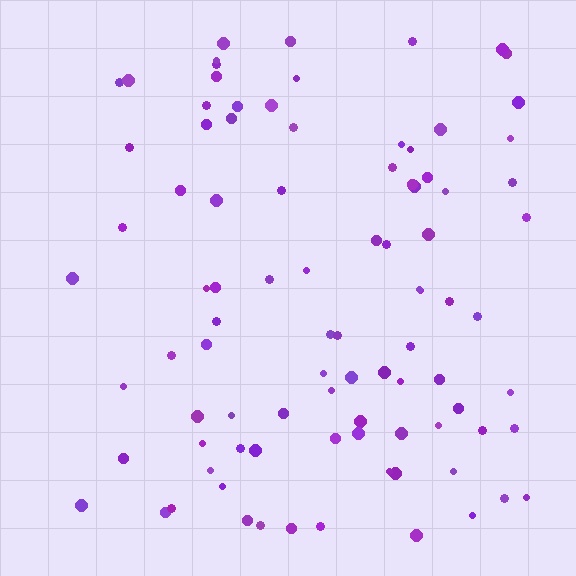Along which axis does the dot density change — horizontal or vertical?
Horizontal.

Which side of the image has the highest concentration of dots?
The right.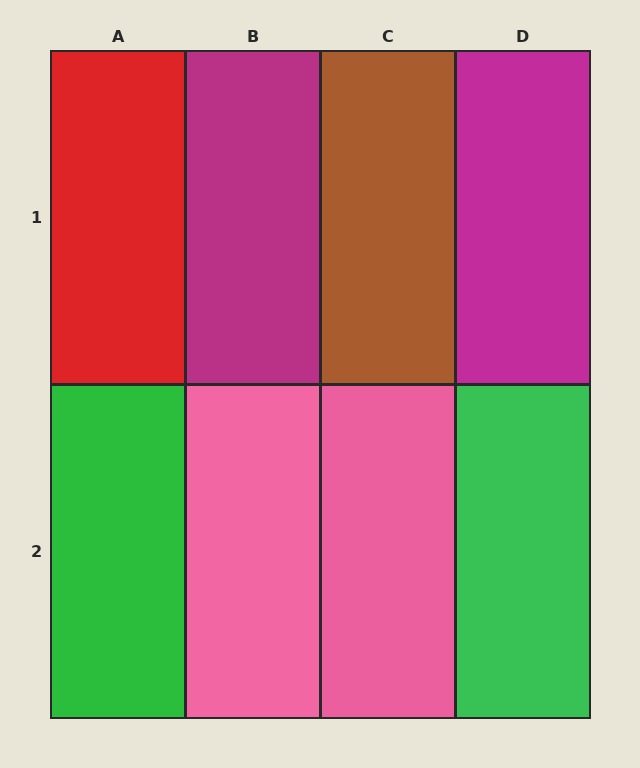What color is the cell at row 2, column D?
Green.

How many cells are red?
1 cell is red.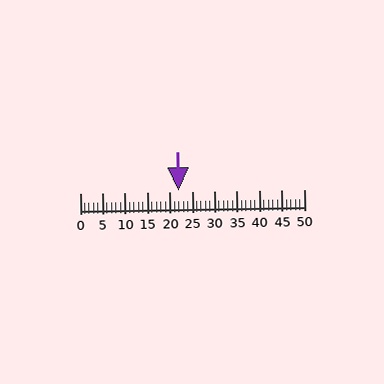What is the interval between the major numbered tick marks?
The major tick marks are spaced 5 units apart.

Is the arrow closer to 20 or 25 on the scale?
The arrow is closer to 20.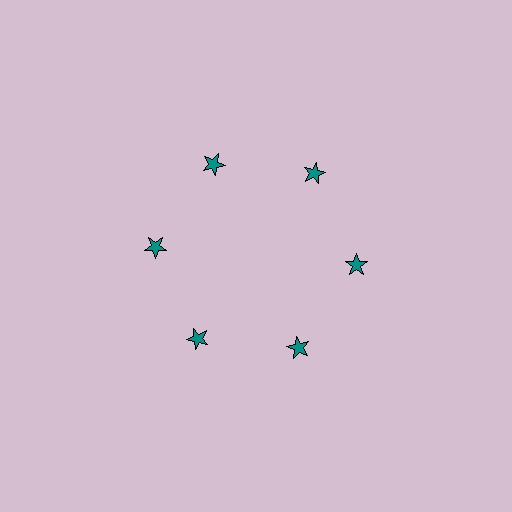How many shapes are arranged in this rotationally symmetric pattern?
There are 6 shapes, arranged in 6 groups of 1.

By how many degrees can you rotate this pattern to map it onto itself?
The pattern maps onto itself every 60 degrees of rotation.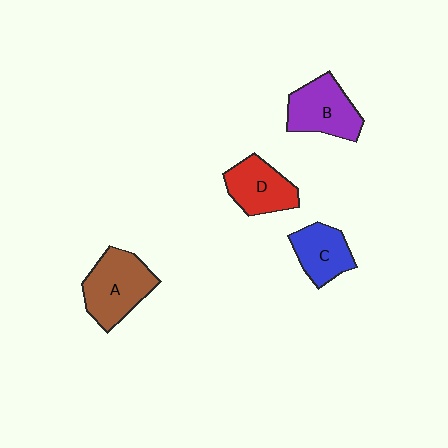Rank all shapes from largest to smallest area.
From largest to smallest: A (brown), B (purple), D (red), C (blue).